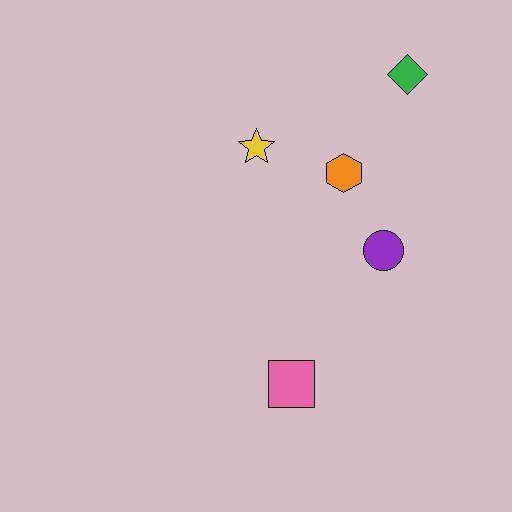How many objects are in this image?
There are 5 objects.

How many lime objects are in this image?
There are no lime objects.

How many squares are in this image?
There is 1 square.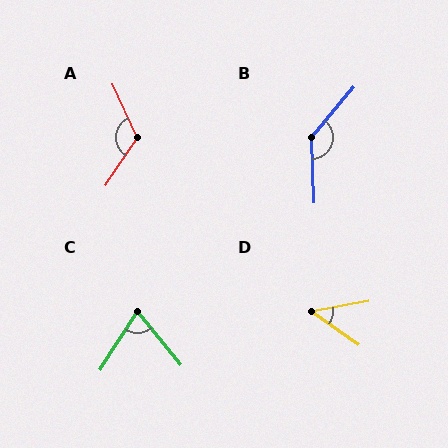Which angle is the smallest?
D, at approximately 45 degrees.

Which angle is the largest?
B, at approximately 137 degrees.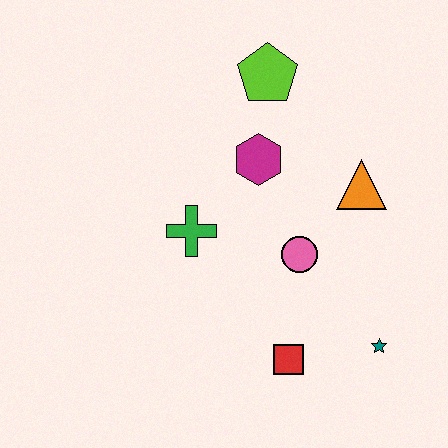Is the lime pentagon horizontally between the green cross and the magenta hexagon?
No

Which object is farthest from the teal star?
The lime pentagon is farthest from the teal star.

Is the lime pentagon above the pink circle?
Yes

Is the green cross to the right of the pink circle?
No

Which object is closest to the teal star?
The red square is closest to the teal star.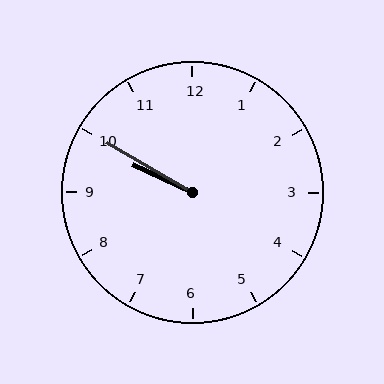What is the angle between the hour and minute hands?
Approximately 5 degrees.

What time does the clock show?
9:50.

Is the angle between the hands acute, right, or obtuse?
It is acute.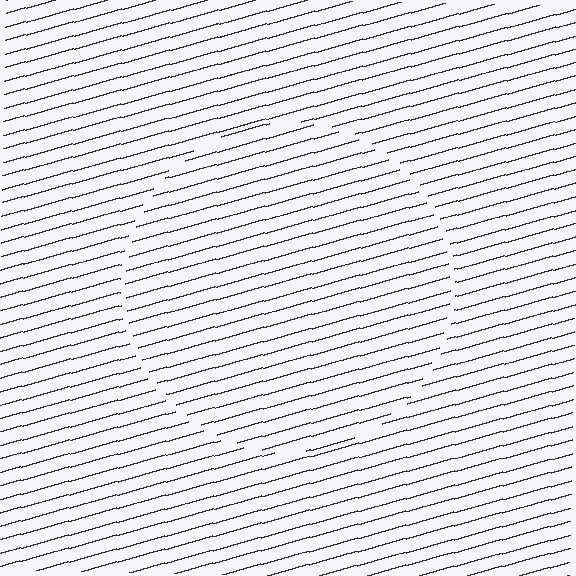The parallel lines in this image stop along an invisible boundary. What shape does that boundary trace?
An illusory circle. The interior of the shape contains the same grating, shifted by half a period — the contour is defined by the phase discontinuity where line-ends from the inner and outer gratings abut.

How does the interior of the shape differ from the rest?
The interior of the shape contains the same grating, shifted by half a period — the contour is defined by the phase discontinuity where line-ends from the inner and outer gratings abut.